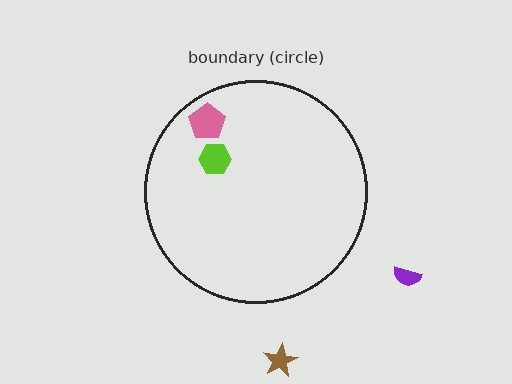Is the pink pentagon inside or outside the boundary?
Inside.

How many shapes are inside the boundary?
2 inside, 2 outside.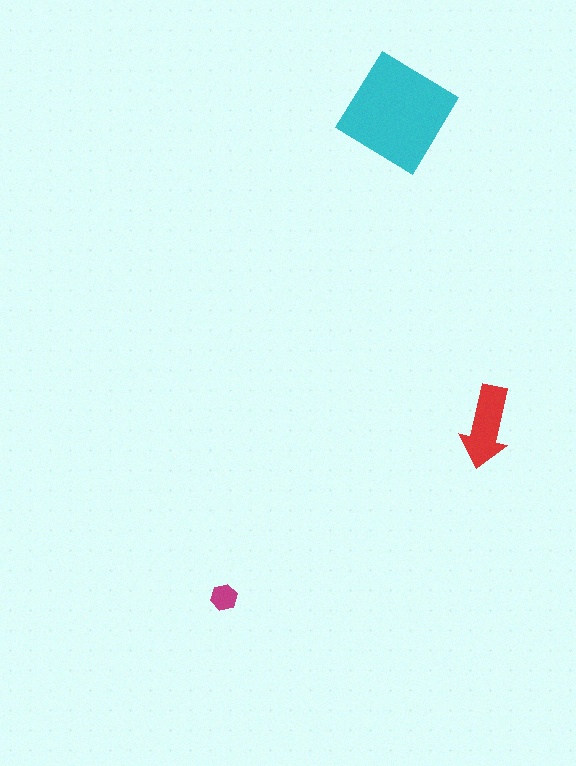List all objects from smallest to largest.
The magenta hexagon, the red arrow, the cyan diamond.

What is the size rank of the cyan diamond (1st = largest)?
1st.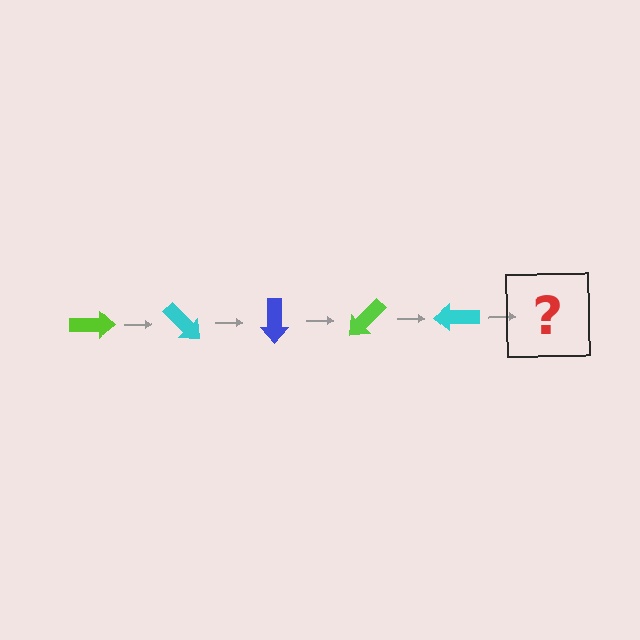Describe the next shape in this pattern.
It should be a blue arrow, rotated 225 degrees from the start.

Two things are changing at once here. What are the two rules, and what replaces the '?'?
The two rules are that it rotates 45 degrees each step and the color cycles through lime, cyan, and blue. The '?' should be a blue arrow, rotated 225 degrees from the start.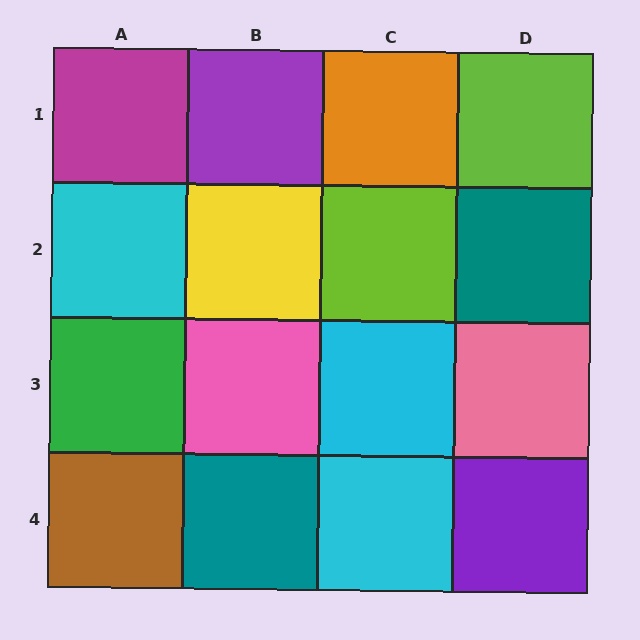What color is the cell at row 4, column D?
Purple.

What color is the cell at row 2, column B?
Yellow.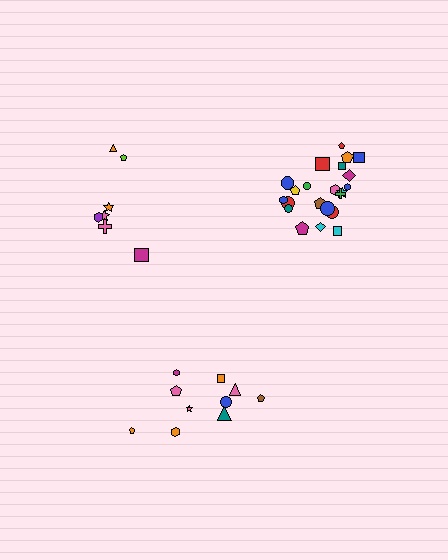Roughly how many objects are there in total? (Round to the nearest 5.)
Roughly 40 objects in total.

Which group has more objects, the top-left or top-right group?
The top-right group.